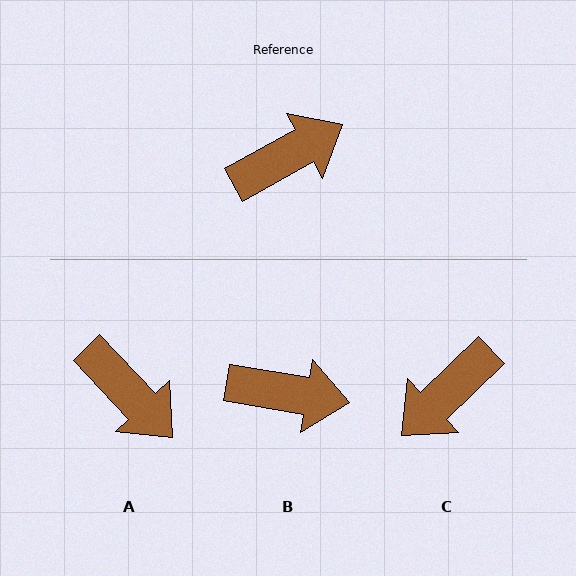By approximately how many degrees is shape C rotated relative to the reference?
Approximately 165 degrees clockwise.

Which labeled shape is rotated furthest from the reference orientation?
C, about 165 degrees away.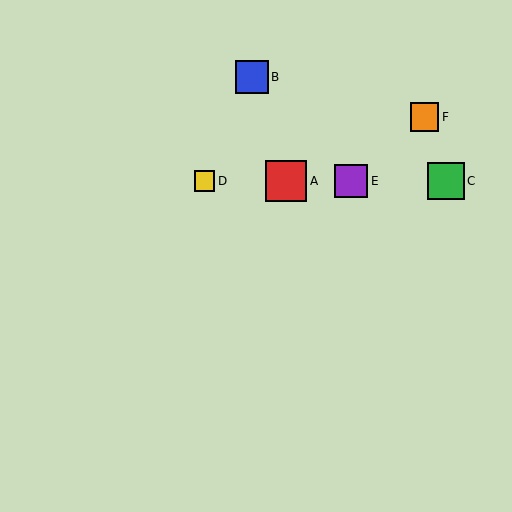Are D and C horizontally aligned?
Yes, both are at y≈181.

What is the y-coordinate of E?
Object E is at y≈181.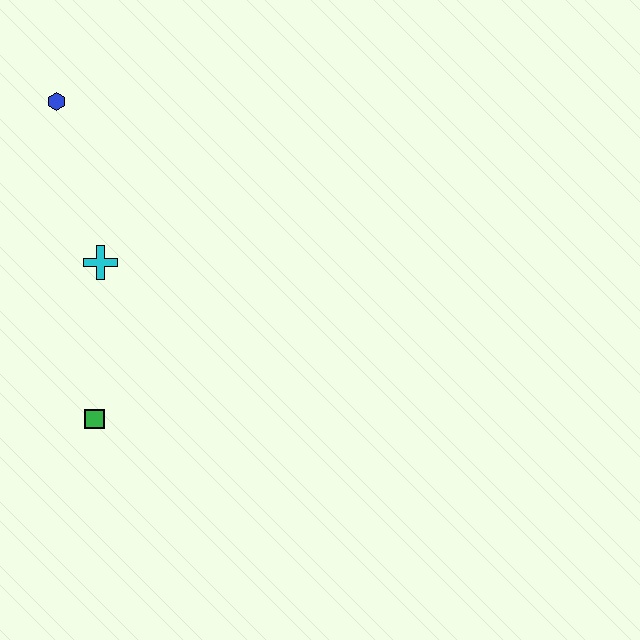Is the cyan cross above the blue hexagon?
No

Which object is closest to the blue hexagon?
The cyan cross is closest to the blue hexagon.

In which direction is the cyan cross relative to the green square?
The cyan cross is above the green square.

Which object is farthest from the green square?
The blue hexagon is farthest from the green square.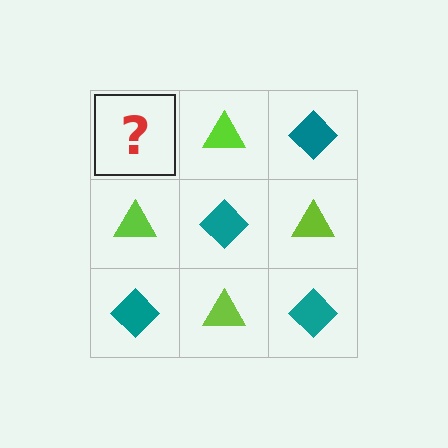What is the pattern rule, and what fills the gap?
The rule is that it alternates teal diamond and lime triangle in a checkerboard pattern. The gap should be filled with a teal diamond.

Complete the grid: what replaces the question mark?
The question mark should be replaced with a teal diamond.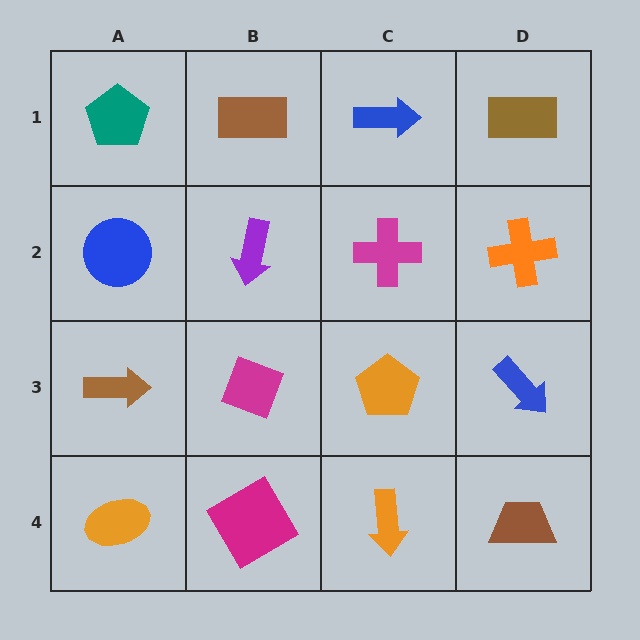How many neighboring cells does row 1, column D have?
2.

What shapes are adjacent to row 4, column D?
A blue arrow (row 3, column D), an orange arrow (row 4, column C).